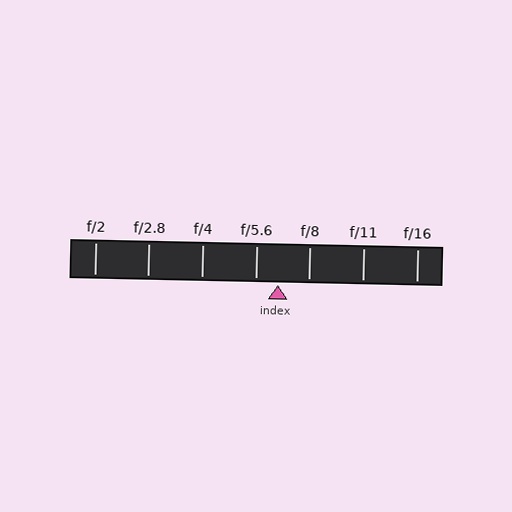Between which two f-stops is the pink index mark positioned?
The index mark is between f/5.6 and f/8.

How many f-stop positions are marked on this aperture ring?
There are 7 f-stop positions marked.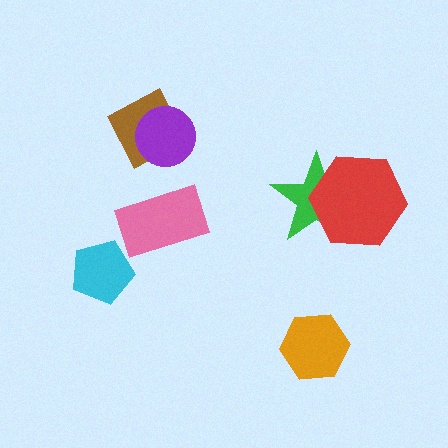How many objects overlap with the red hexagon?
1 object overlaps with the red hexagon.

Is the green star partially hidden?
Yes, it is partially covered by another shape.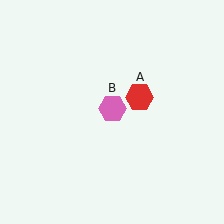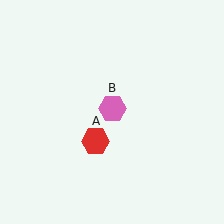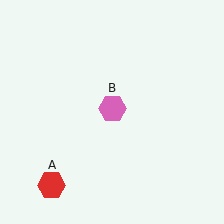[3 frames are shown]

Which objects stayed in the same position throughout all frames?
Pink hexagon (object B) remained stationary.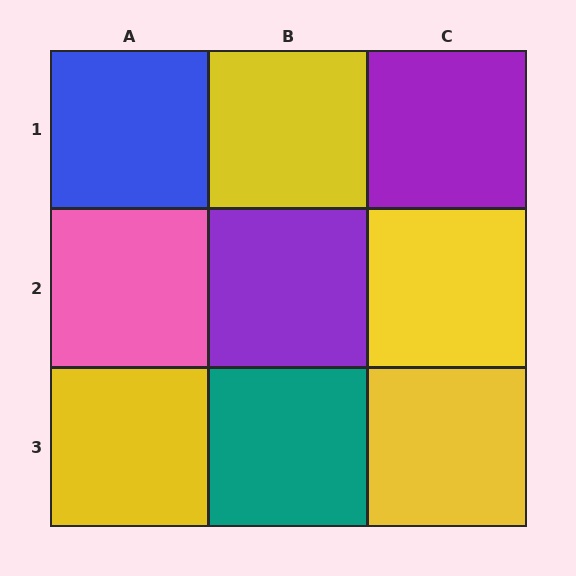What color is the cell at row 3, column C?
Yellow.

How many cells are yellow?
4 cells are yellow.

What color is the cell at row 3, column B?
Teal.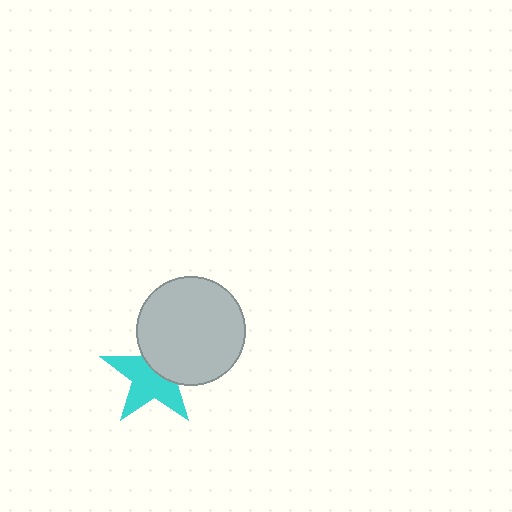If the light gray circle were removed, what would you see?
You would see the complete cyan star.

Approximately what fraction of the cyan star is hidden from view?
Roughly 40% of the cyan star is hidden behind the light gray circle.